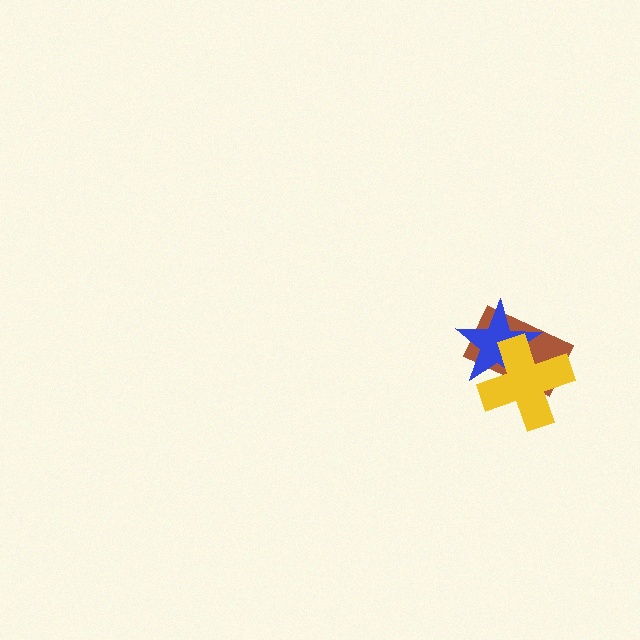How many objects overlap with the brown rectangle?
2 objects overlap with the brown rectangle.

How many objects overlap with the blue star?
2 objects overlap with the blue star.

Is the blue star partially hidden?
Yes, it is partially covered by another shape.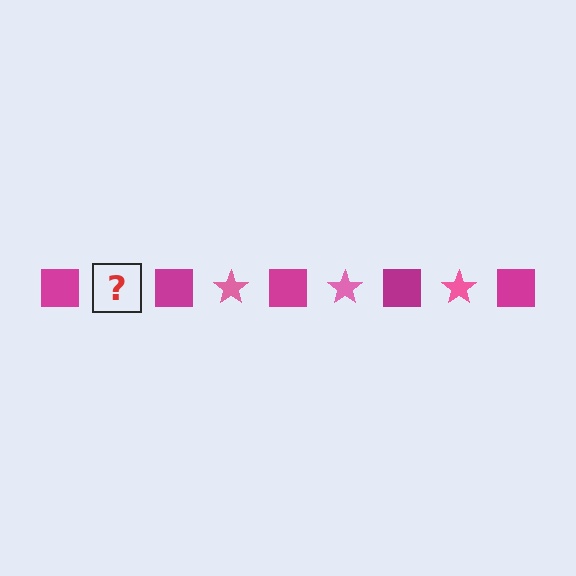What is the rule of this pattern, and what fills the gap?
The rule is that the pattern alternates between magenta square and pink star. The gap should be filled with a pink star.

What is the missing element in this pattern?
The missing element is a pink star.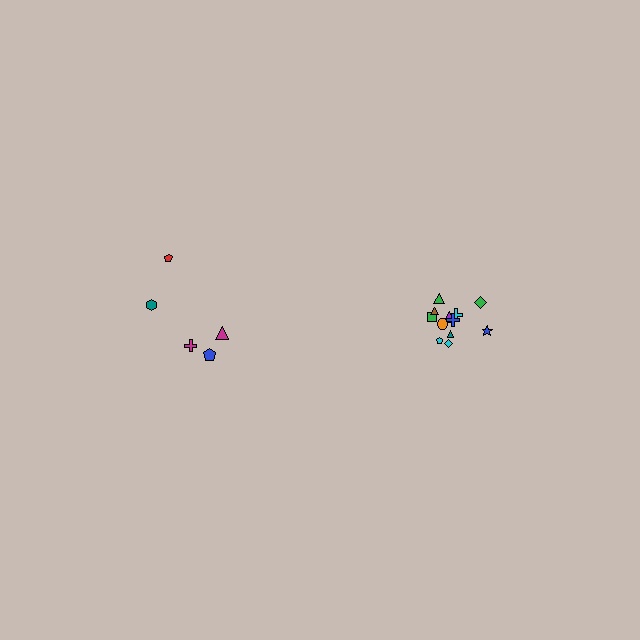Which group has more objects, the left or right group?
The right group.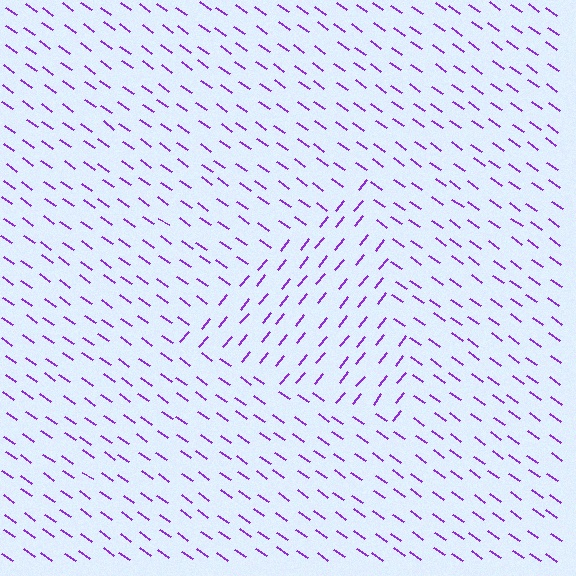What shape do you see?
I see a triangle.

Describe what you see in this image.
The image is filled with small purple line segments. A triangle region in the image has lines oriented differently from the surrounding lines, creating a visible texture boundary.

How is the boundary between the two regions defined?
The boundary is defined purely by a change in line orientation (approximately 86 degrees difference). All lines are the same color and thickness.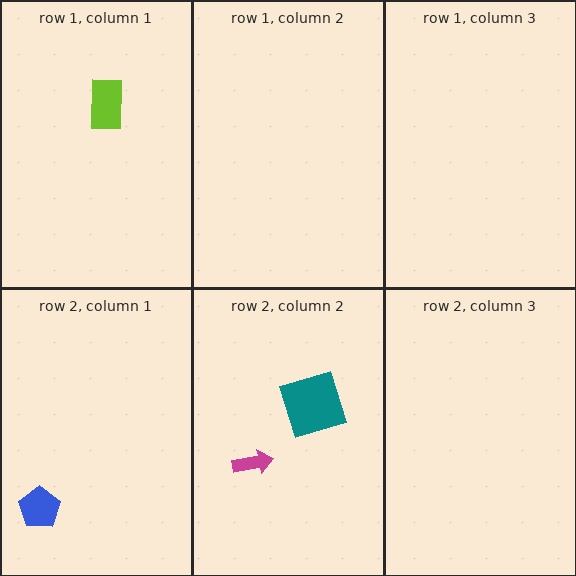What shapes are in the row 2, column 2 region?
The magenta arrow, the teal square.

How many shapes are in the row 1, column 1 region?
1.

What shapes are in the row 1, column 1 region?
The lime rectangle.